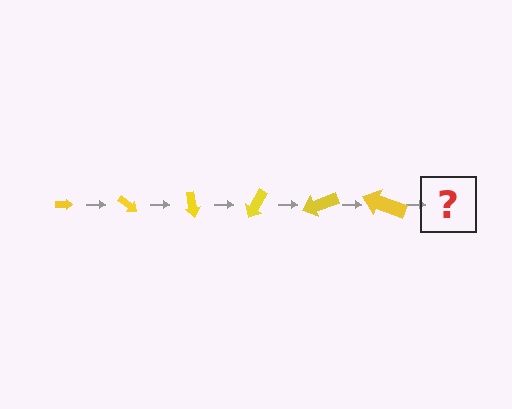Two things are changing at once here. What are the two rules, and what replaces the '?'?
The two rules are that the arrow grows larger each step and it rotates 40 degrees each step. The '?' should be an arrow, larger than the previous one and rotated 240 degrees from the start.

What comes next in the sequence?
The next element should be an arrow, larger than the previous one and rotated 240 degrees from the start.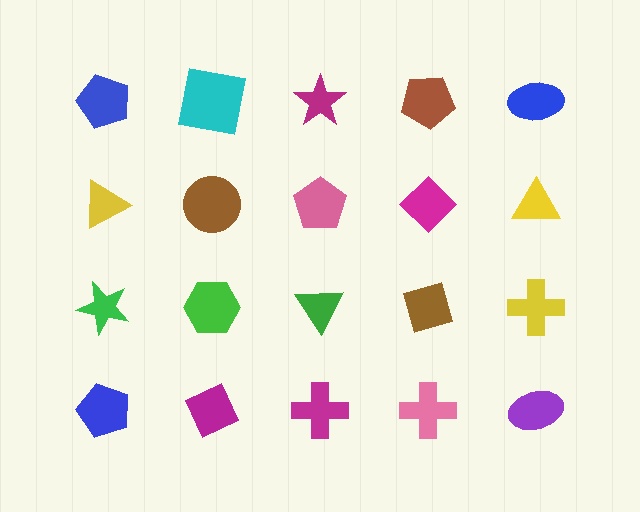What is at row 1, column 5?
A blue ellipse.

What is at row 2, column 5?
A yellow triangle.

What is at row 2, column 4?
A magenta diamond.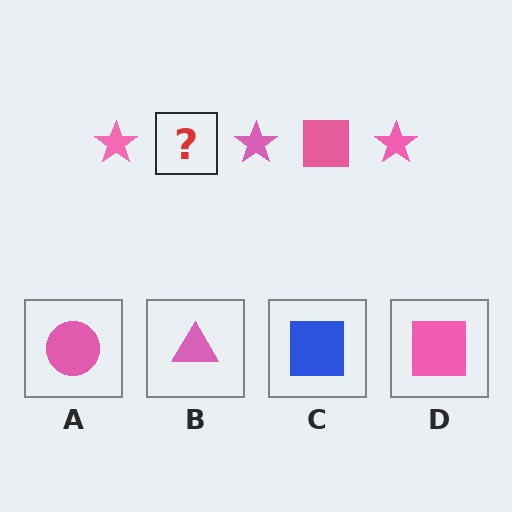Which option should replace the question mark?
Option D.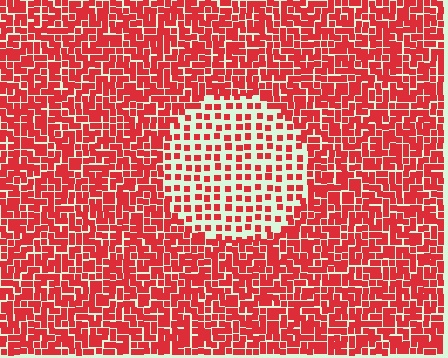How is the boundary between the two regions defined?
The boundary is defined by a change in element density (approximately 2.2x ratio). All elements are the same color, size, and shape.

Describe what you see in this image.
The image contains small red elements arranged at two different densities. A circle-shaped region is visible where the elements are less densely packed than the surrounding area.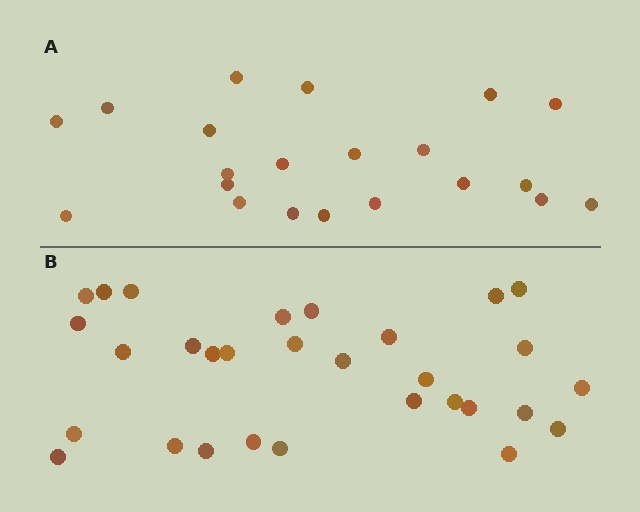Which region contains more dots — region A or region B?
Region B (the bottom region) has more dots.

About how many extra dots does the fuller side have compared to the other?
Region B has roughly 8 or so more dots than region A.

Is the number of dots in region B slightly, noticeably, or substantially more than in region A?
Region B has noticeably more, but not dramatically so. The ratio is roughly 1.4 to 1.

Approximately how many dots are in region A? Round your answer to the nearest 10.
About 20 dots. (The exact count is 21, which rounds to 20.)